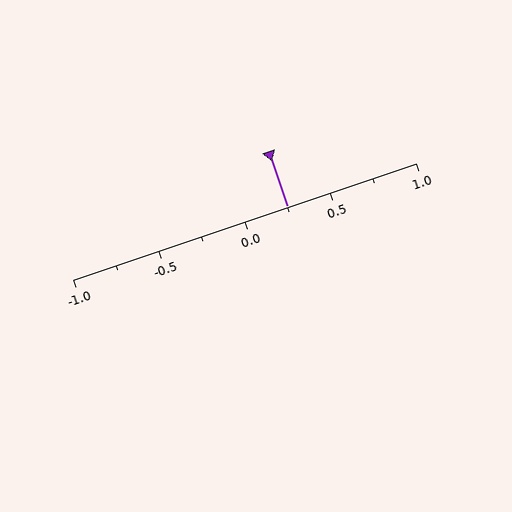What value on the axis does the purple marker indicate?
The marker indicates approximately 0.25.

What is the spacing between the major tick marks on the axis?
The major ticks are spaced 0.5 apart.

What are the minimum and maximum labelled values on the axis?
The axis runs from -1.0 to 1.0.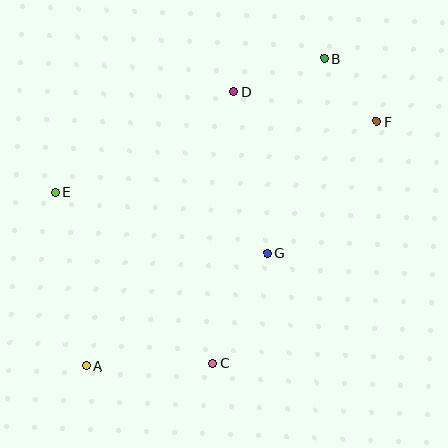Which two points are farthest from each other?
Points A and B are farthest from each other.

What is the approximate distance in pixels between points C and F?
The distance between C and F is approximately 292 pixels.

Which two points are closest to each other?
Points B and F are closest to each other.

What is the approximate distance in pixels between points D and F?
The distance between D and F is approximately 146 pixels.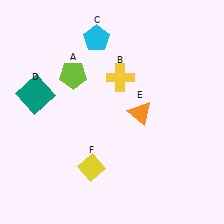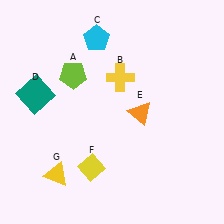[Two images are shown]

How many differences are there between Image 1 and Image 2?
There is 1 difference between the two images.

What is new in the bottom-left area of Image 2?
A yellow triangle (G) was added in the bottom-left area of Image 2.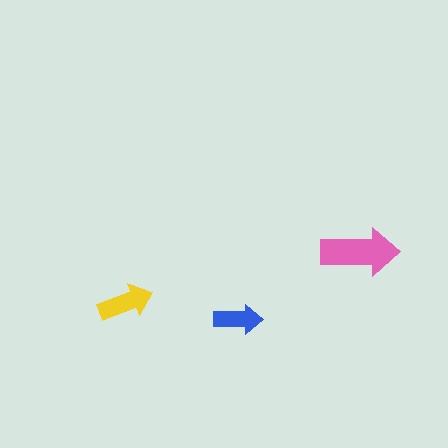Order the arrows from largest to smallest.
the pink one, the yellow one, the blue one.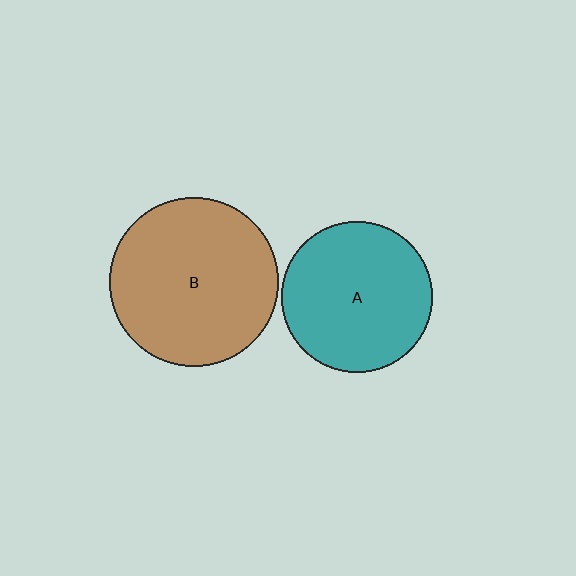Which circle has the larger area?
Circle B (brown).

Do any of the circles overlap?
No, none of the circles overlap.